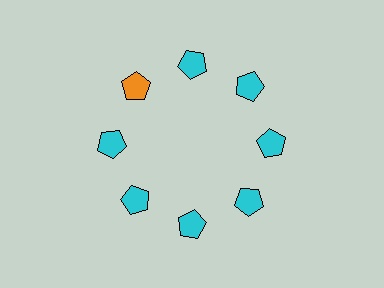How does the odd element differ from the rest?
It has a different color: orange instead of cyan.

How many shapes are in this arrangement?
There are 8 shapes arranged in a ring pattern.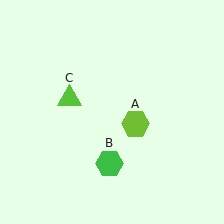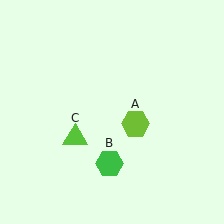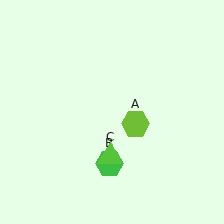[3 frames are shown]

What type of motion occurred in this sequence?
The lime triangle (object C) rotated counterclockwise around the center of the scene.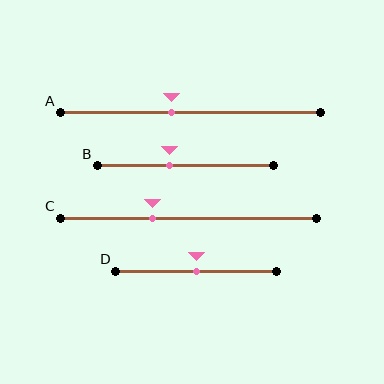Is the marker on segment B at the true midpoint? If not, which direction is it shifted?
No, the marker on segment B is shifted to the left by about 9% of the segment length.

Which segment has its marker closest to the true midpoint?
Segment D has its marker closest to the true midpoint.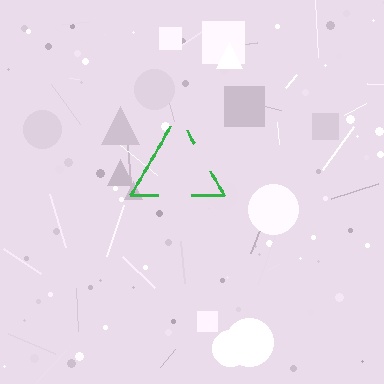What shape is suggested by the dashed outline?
The dashed outline suggests a triangle.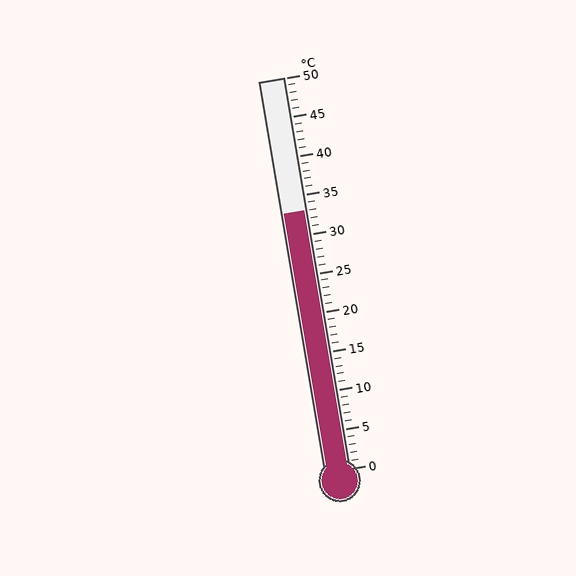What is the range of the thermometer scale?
The thermometer scale ranges from 0°C to 50°C.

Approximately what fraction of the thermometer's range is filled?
The thermometer is filled to approximately 65% of its range.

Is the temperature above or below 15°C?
The temperature is above 15°C.